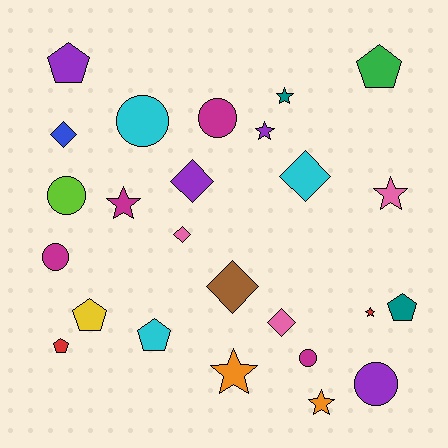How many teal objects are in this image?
There are 2 teal objects.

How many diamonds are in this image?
There are 6 diamonds.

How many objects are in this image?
There are 25 objects.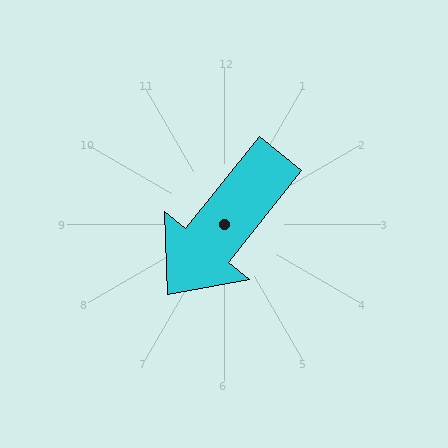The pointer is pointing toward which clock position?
Roughly 7 o'clock.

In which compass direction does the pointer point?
Southwest.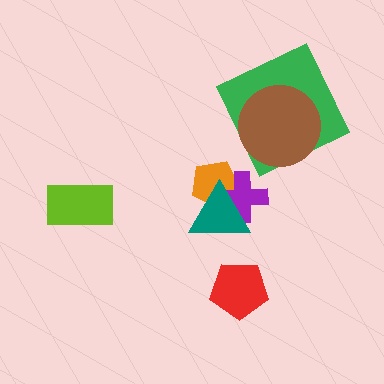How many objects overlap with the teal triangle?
2 objects overlap with the teal triangle.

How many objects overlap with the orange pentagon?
2 objects overlap with the orange pentagon.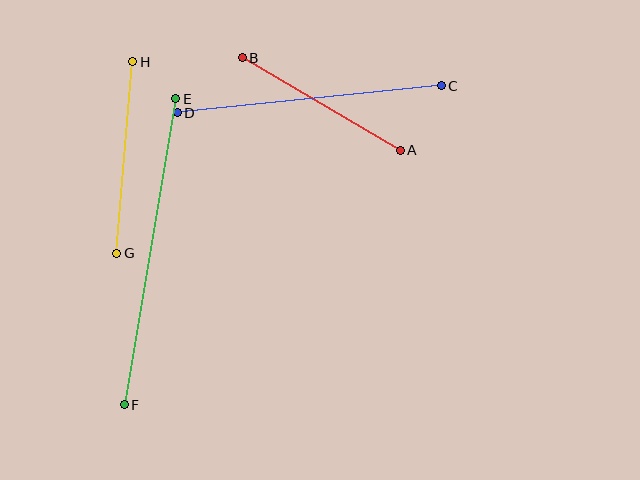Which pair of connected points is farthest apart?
Points E and F are farthest apart.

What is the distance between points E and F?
The distance is approximately 310 pixels.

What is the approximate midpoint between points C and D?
The midpoint is at approximately (309, 99) pixels.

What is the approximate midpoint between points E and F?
The midpoint is at approximately (150, 252) pixels.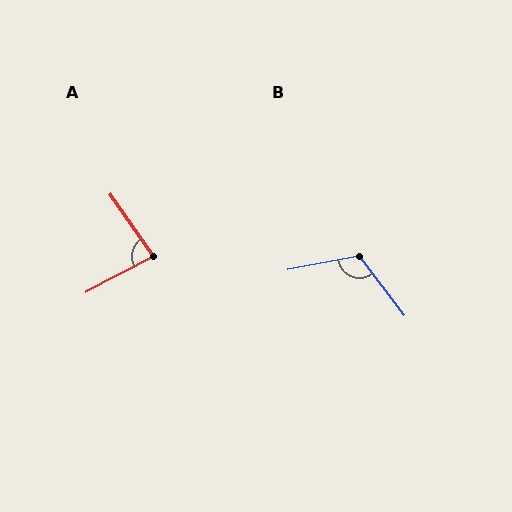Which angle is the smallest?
A, at approximately 83 degrees.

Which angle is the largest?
B, at approximately 117 degrees.